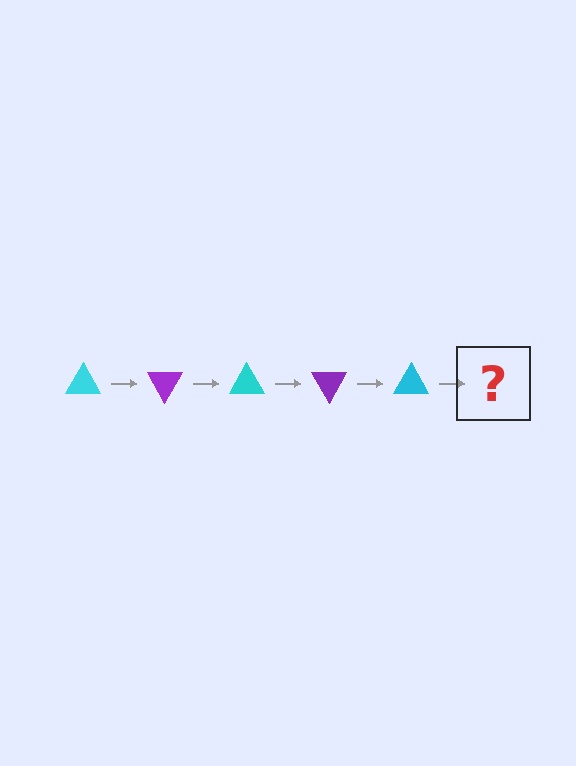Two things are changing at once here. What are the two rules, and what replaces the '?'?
The two rules are that it rotates 60 degrees each step and the color cycles through cyan and purple. The '?' should be a purple triangle, rotated 300 degrees from the start.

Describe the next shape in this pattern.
It should be a purple triangle, rotated 300 degrees from the start.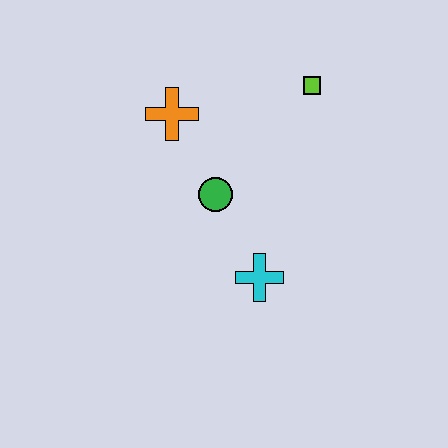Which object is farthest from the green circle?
The lime square is farthest from the green circle.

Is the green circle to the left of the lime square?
Yes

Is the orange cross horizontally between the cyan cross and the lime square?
No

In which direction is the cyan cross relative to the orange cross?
The cyan cross is below the orange cross.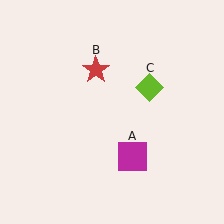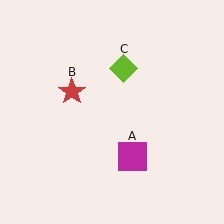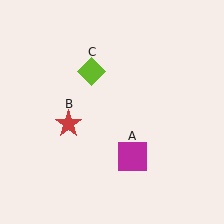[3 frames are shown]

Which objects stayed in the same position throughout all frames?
Magenta square (object A) remained stationary.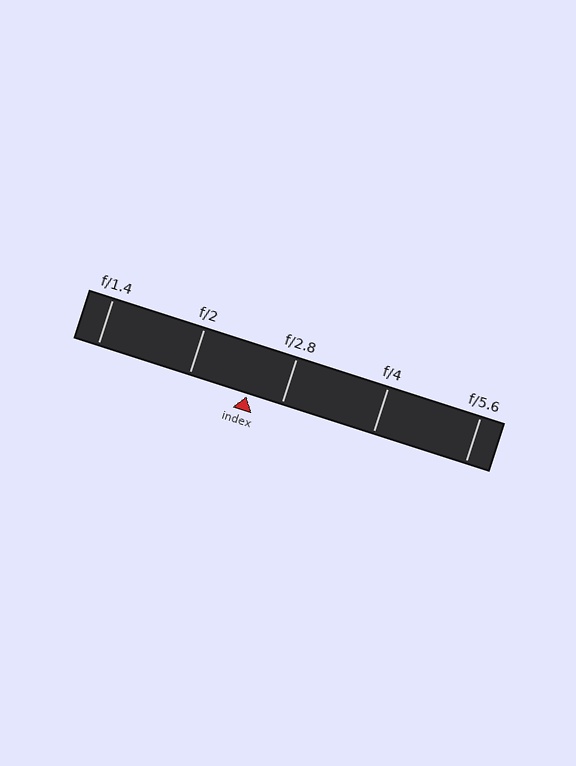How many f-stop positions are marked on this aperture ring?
There are 5 f-stop positions marked.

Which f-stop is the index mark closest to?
The index mark is closest to f/2.8.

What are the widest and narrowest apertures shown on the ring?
The widest aperture shown is f/1.4 and the narrowest is f/5.6.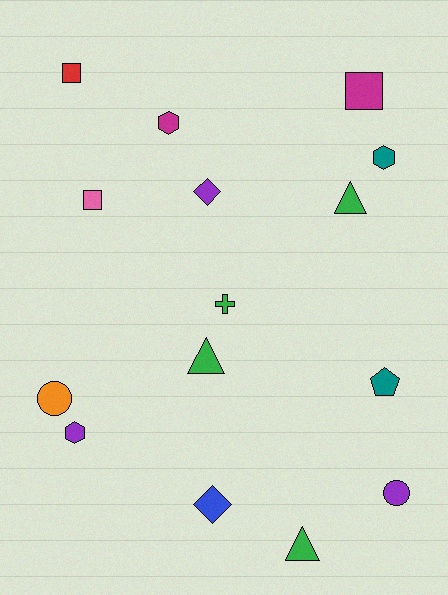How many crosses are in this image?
There is 1 cross.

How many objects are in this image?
There are 15 objects.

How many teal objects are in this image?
There are 2 teal objects.